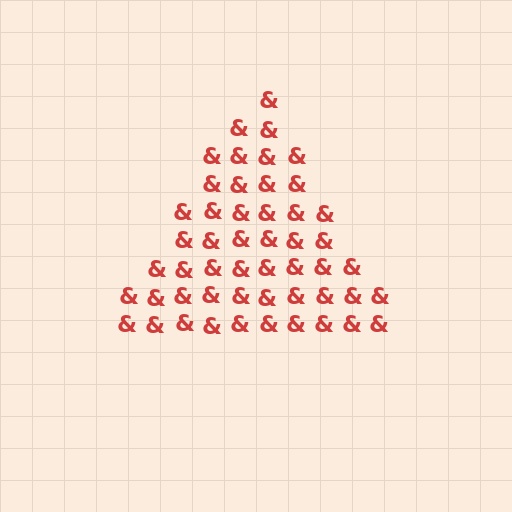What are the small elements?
The small elements are ampersands.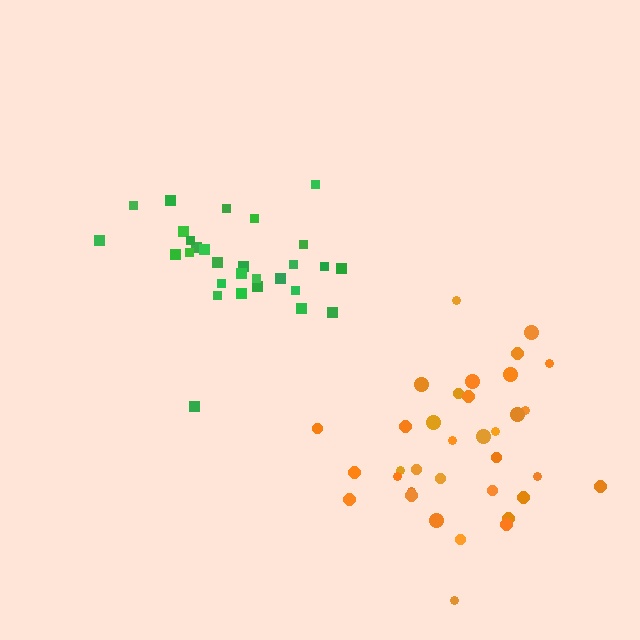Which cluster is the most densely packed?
Green.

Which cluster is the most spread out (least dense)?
Orange.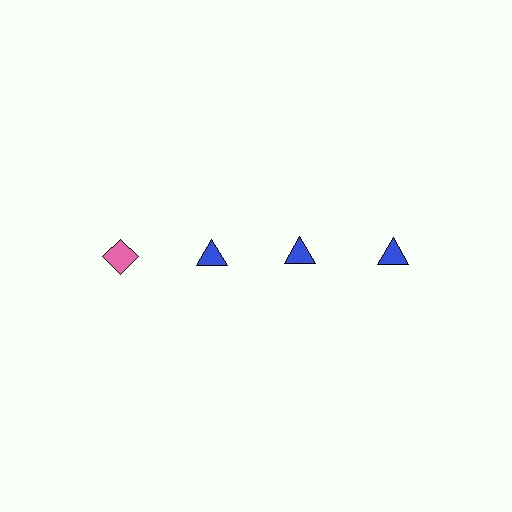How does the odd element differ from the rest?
It differs in both color (pink instead of blue) and shape (diamond instead of triangle).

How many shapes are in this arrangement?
There are 4 shapes arranged in a grid pattern.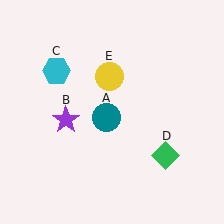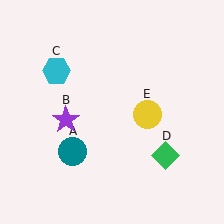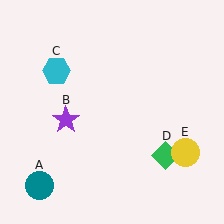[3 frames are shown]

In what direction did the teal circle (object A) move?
The teal circle (object A) moved down and to the left.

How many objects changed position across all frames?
2 objects changed position: teal circle (object A), yellow circle (object E).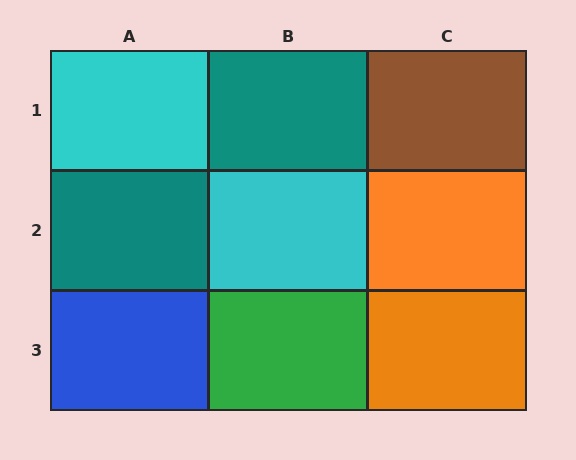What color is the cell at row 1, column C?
Brown.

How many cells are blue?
1 cell is blue.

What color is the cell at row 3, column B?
Green.